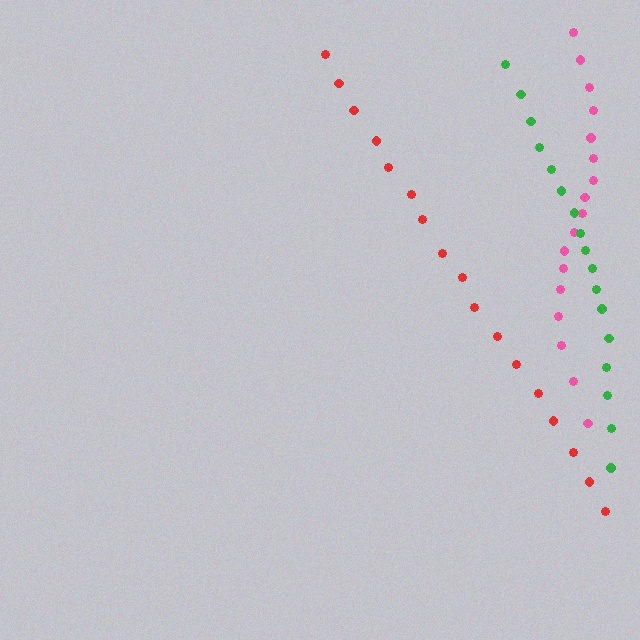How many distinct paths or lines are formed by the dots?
There are 3 distinct paths.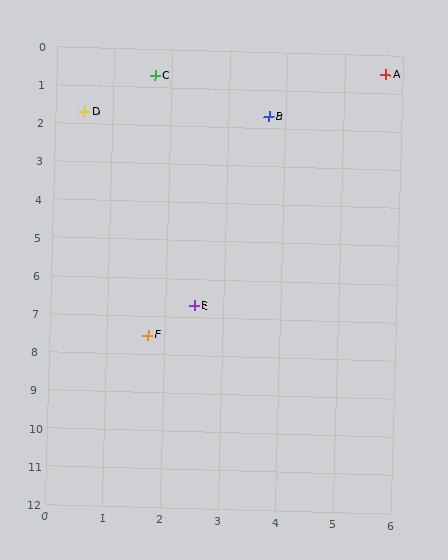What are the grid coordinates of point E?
Point E is at approximately (2.5, 6.7).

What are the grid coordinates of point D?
Point D is at approximately (0.5, 1.7).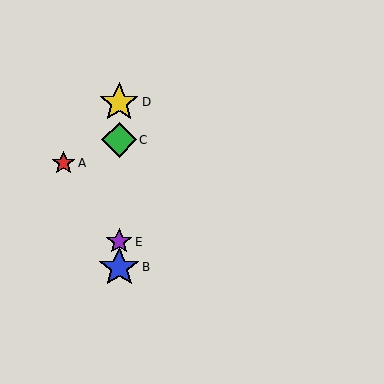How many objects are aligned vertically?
4 objects (B, C, D, E) are aligned vertically.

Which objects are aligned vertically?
Objects B, C, D, E are aligned vertically.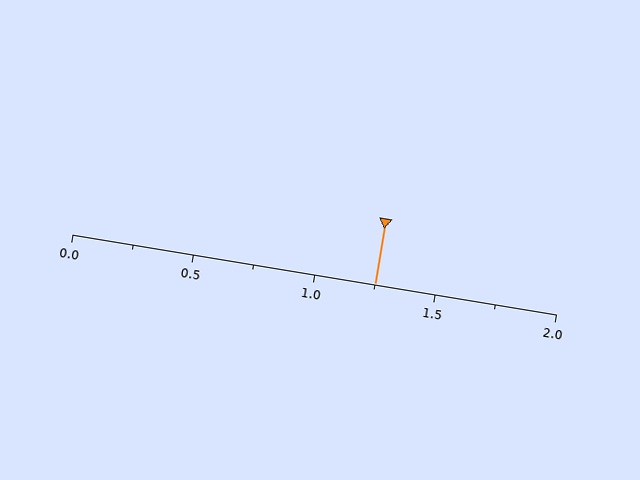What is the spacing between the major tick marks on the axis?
The major ticks are spaced 0.5 apart.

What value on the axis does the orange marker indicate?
The marker indicates approximately 1.25.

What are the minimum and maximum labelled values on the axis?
The axis runs from 0.0 to 2.0.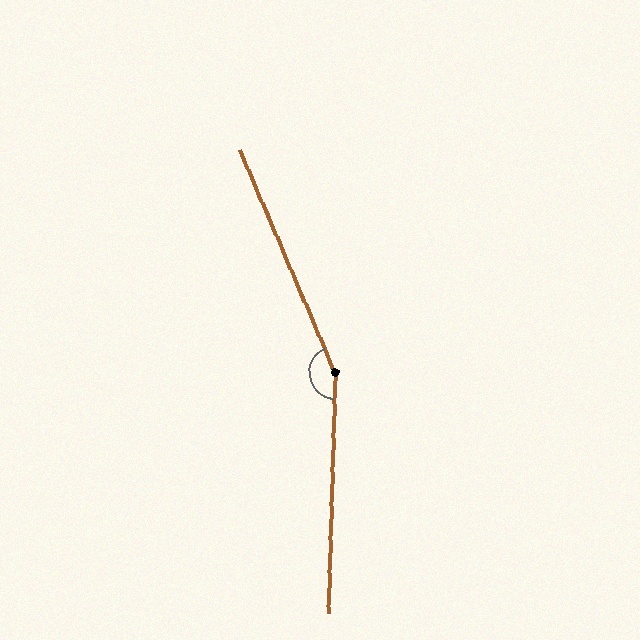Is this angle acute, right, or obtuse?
It is obtuse.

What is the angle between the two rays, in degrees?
Approximately 155 degrees.